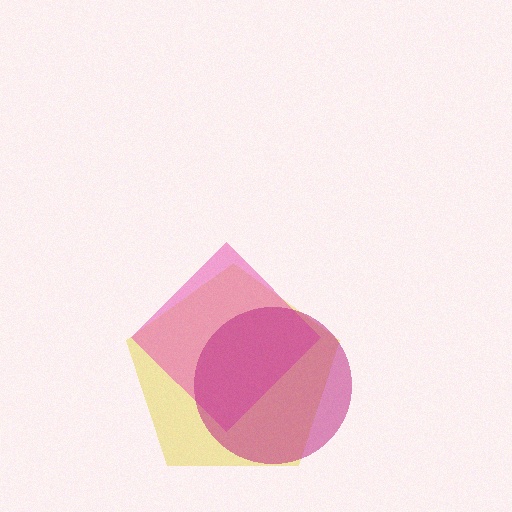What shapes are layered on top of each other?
The layered shapes are: a yellow pentagon, a pink diamond, a magenta circle.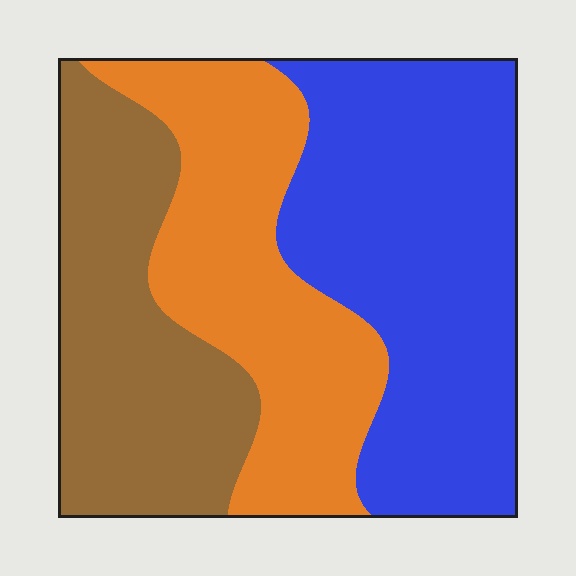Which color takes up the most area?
Blue, at roughly 40%.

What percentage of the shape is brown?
Brown takes up about one quarter (1/4) of the shape.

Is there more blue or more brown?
Blue.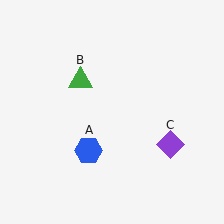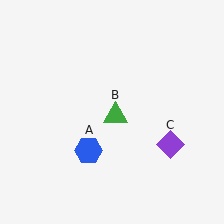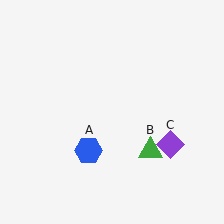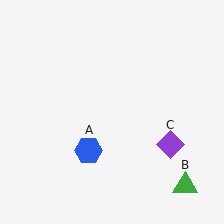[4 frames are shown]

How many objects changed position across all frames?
1 object changed position: green triangle (object B).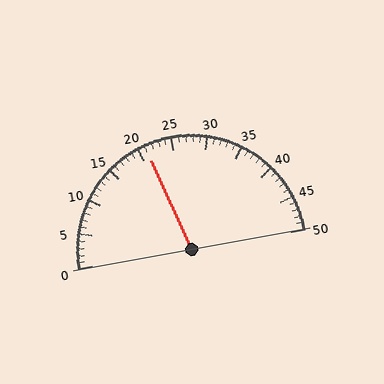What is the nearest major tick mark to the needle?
The nearest major tick mark is 20.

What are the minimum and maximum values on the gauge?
The gauge ranges from 0 to 50.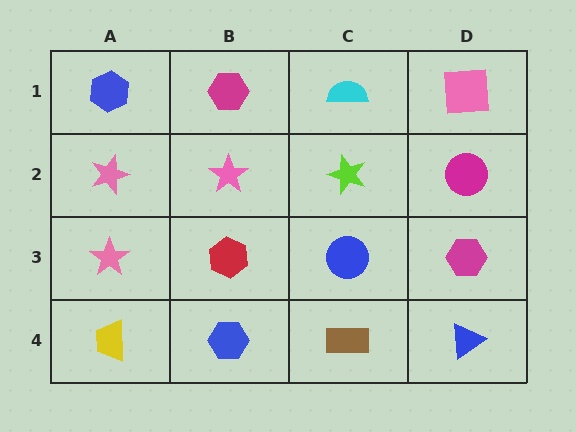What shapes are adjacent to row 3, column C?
A lime star (row 2, column C), a brown rectangle (row 4, column C), a red hexagon (row 3, column B), a magenta hexagon (row 3, column D).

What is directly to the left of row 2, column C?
A pink star.